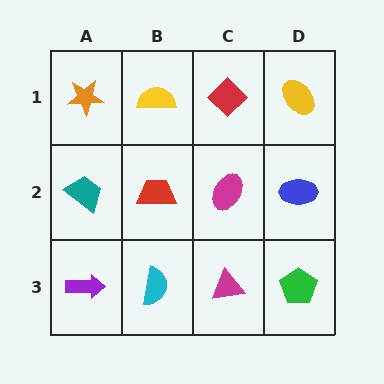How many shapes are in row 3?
4 shapes.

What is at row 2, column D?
A blue ellipse.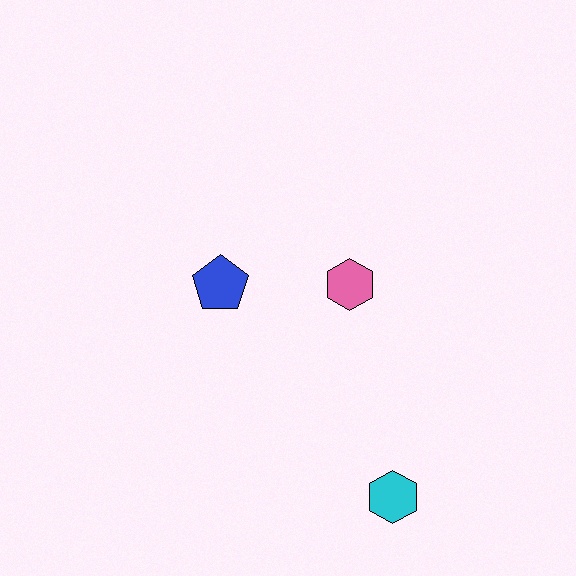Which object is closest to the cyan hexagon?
The pink hexagon is closest to the cyan hexagon.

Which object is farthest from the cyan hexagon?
The blue pentagon is farthest from the cyan hexagon.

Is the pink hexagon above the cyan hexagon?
Yes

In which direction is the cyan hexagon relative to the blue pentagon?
The cyan hexagon is below the blue pentagon.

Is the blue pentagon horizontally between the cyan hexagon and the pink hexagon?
No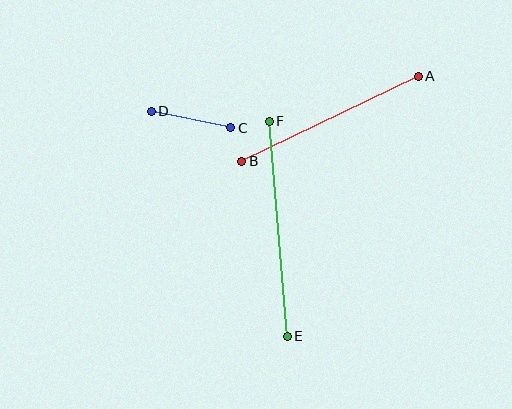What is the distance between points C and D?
The distance is approximately 81 pixels.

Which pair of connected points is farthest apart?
Points E and F are farthest apart.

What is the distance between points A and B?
The distance is approximately 196 pixels.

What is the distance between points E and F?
The distance is approximately 216 pixels.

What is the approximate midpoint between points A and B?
The midpoint is at approximately (330, 119) pixels.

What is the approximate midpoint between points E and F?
The midpoint is at approximately (278, 229) pixels.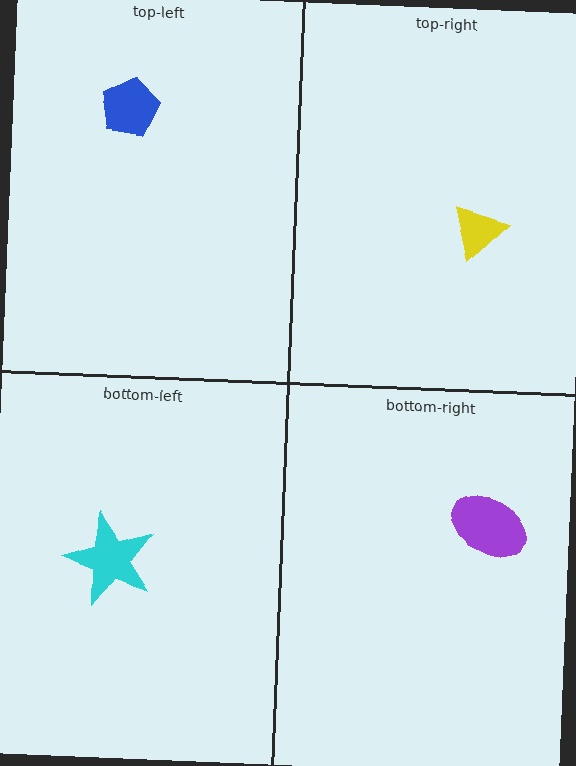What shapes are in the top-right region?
The yellow triangle.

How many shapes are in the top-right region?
1.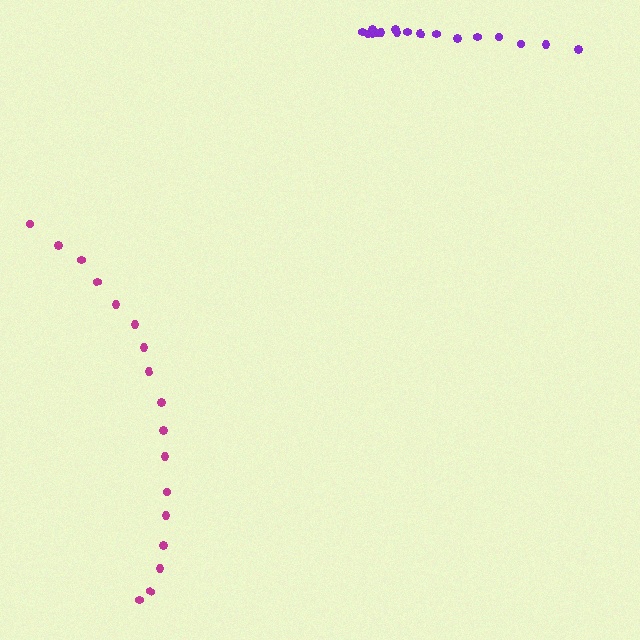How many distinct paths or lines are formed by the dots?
There are 2 distinct paths.